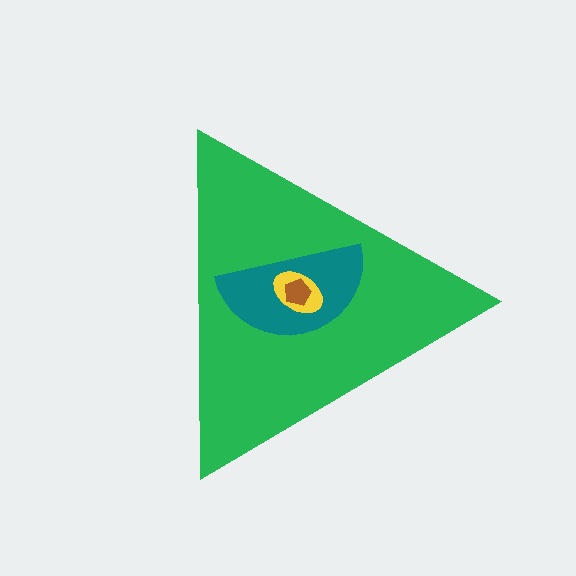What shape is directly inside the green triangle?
The teal semicircle.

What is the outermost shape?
The green triangle.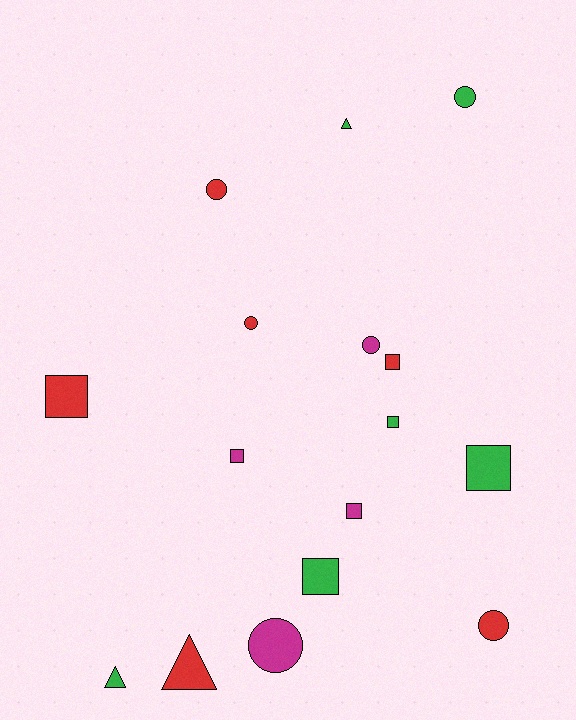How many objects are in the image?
There are 16 objects.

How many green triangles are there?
There are 2 green triangles.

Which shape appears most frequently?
Square, with 7 objects.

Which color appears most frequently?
Red, with 6 objects.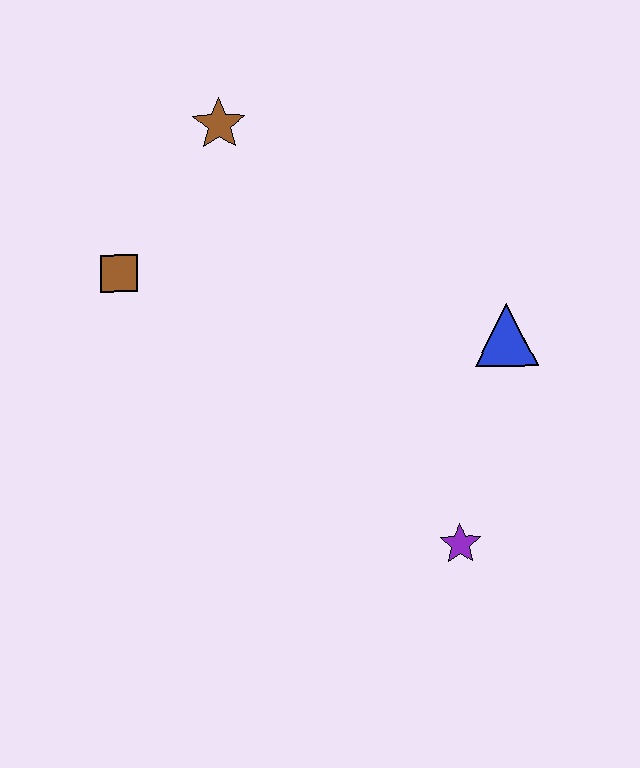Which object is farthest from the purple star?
The brown star is farthest from the purple star.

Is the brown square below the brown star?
Yes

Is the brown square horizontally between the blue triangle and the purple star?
No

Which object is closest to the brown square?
The brown star is closest to the brown square.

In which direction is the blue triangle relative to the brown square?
The blue triangle is to the right of the brown square.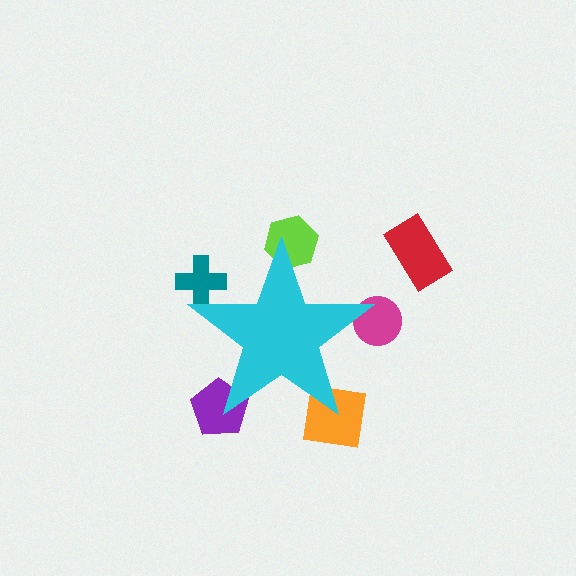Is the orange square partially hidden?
Yes, the orange square is partially hidden behind the cyan star.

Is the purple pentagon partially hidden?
Yes, the purple pentagon is partially hidden behind the cyan star.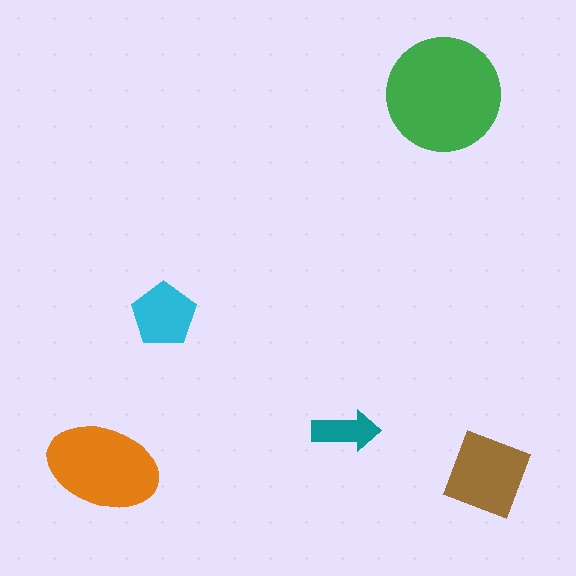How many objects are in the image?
There are 5 objects in the image.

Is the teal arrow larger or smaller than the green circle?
Smaller.